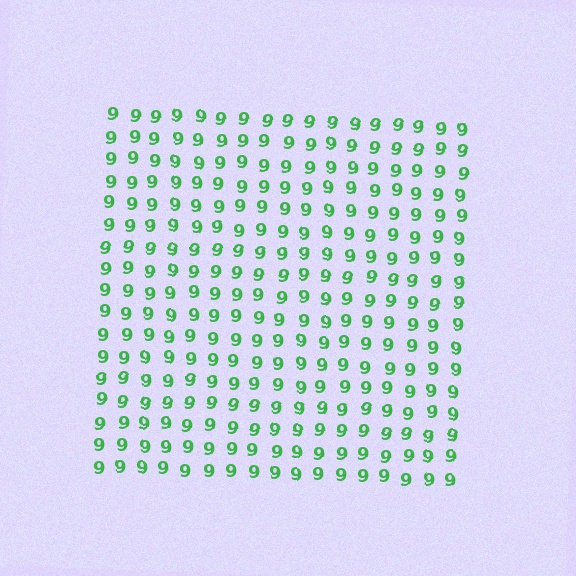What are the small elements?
The small elements are digit 9's.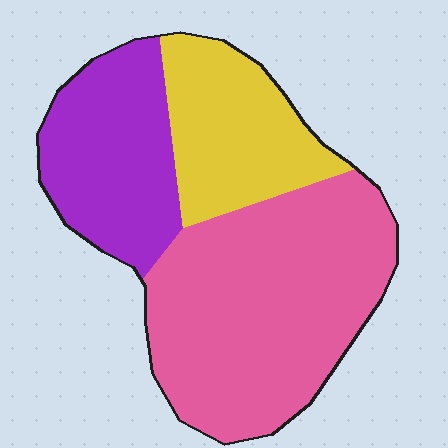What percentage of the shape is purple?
Purple takes up about one quarter (1/4) of the shape.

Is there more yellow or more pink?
Pink.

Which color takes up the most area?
Pink, at roughly 50%.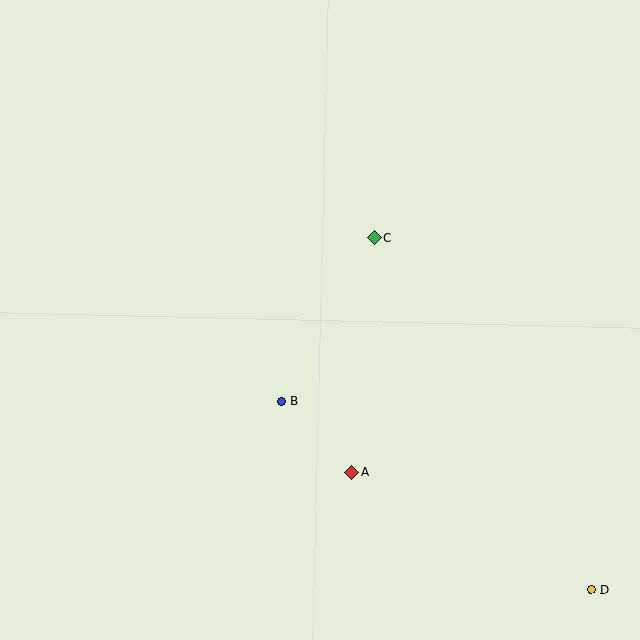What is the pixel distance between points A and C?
The distance between A and C is 235 pixels.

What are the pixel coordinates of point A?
Point A is at (352, 472).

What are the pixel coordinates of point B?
Point B is at (281, 401).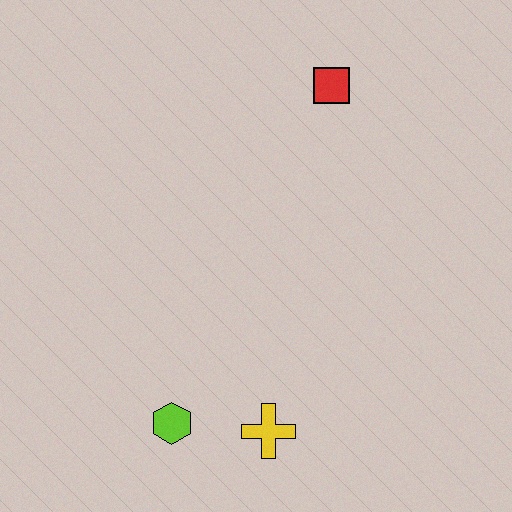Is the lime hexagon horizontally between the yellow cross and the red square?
No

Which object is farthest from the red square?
The lime hexagon is farthest from the red square.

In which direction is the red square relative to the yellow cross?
The red square is above the yellow cross.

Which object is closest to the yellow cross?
The lime hexagon is closest to the yellow cross.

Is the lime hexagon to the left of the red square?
Yes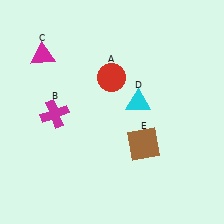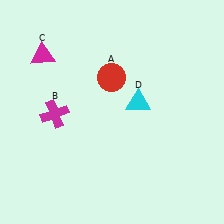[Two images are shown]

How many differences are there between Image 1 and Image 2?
There is 1 difference between the two images.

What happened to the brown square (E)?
The brown square (E) was removed in Image 2. It was in the bottom-right area of Image 1.